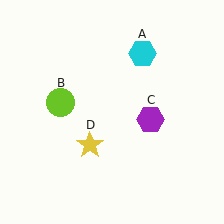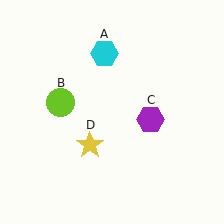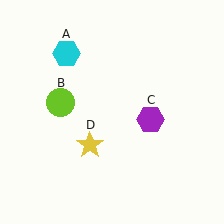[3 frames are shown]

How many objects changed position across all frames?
1 object changed position: cyan hexagon (object A).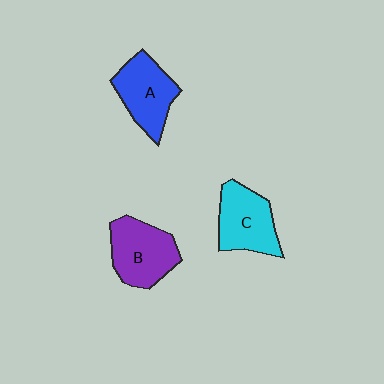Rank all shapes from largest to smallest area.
From largest to smallest: B (purple), C (cyan), A (blue).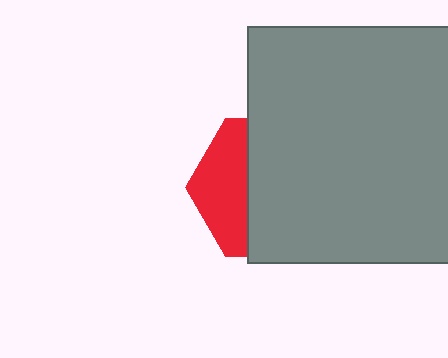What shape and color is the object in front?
The object in front is a gray square.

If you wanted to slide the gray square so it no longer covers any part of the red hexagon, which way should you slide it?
Slide it right — that is the most direct way to separate the two shapes.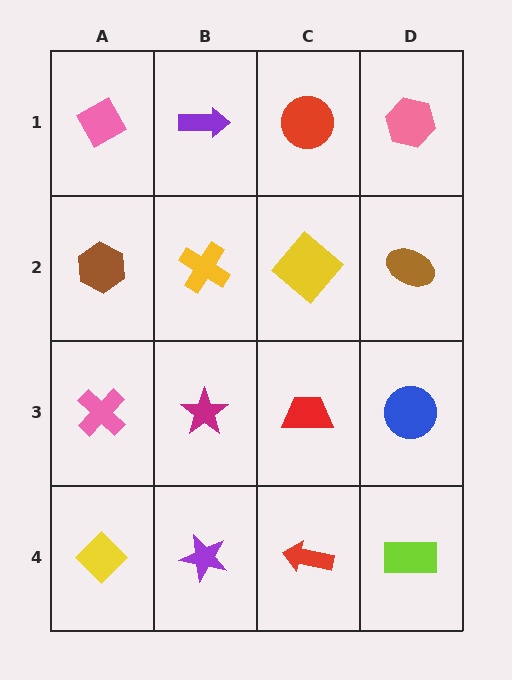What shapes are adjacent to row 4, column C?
A red trapezoid (row 3, column C), a purple star (row 4, column B), a lime rectangle (row 4, column D).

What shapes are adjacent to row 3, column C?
A yellow diamond (row 2, column C), a red arrow (row 4, column C), a magenta star (row 3, column B), a blue circle (row 3, column D).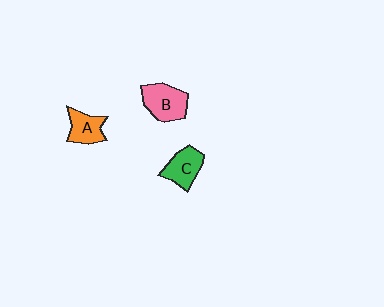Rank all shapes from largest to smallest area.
From largest to smallest: B (pink), C (green), A (orange).